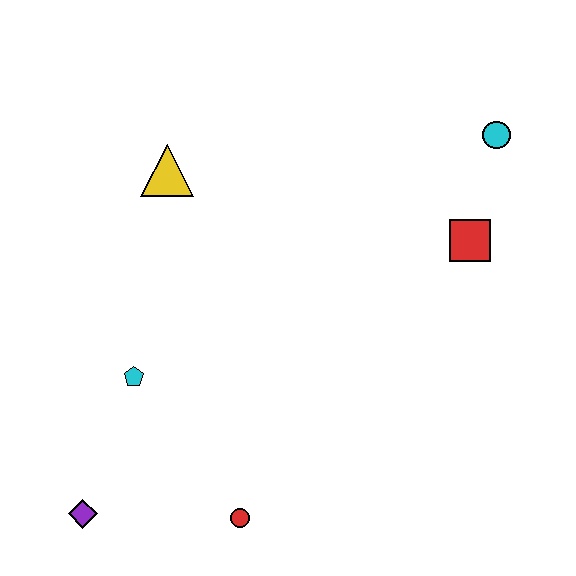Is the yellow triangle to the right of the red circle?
No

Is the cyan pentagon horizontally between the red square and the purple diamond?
Yes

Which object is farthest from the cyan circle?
The purple diamond is farthest from the cyan circle.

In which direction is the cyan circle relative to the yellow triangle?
The cyan circle is to the right of the yellow triangle.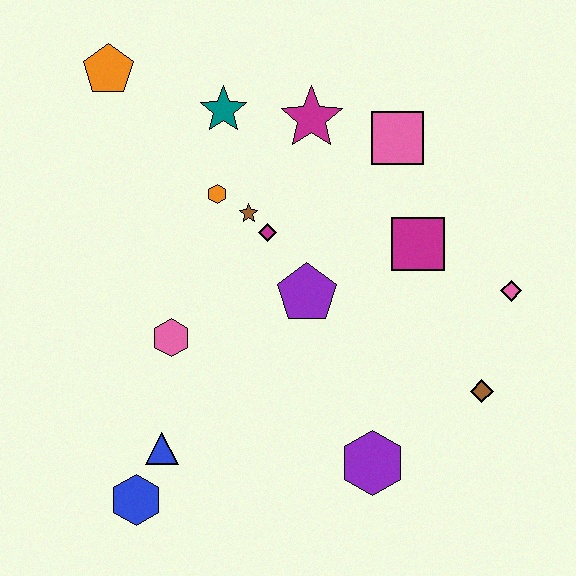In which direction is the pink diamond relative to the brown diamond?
The pink diamond is above the brown diamond.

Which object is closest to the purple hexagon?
The brown diamond is closest to the purple hexagon.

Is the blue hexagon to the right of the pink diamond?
No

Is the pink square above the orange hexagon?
Yes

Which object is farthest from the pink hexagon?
The pink diamond is farthest from the pink hexagon.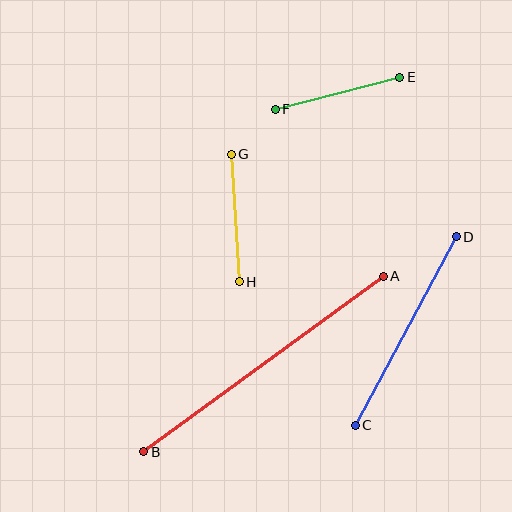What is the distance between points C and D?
The distance is approximately 214 pixels.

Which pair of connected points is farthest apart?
Points A and B are farthest apart.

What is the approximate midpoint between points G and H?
The midpoint is at approximately (235, 218) pixels.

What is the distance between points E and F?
The distance is approximately 129 pixels.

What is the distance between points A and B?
The distance is approximately 297 pixels.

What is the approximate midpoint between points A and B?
The midpoint is at approximately (264, 364) pixels.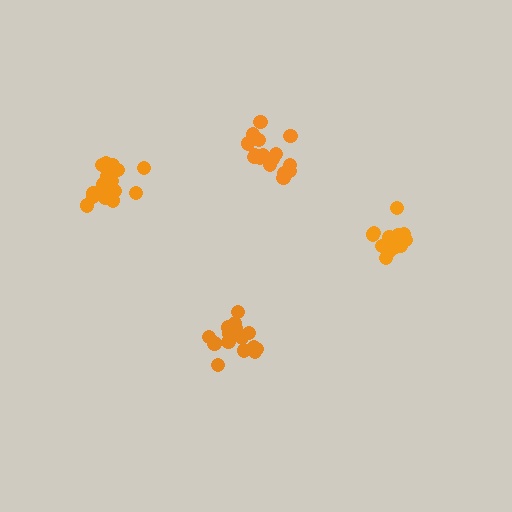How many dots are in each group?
Group 1: 16 dots, Group 2: 17 dots, Group 3: 18 dots, Group 4: 13 dots (64 total).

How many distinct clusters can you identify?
There are 4 distinct clusters.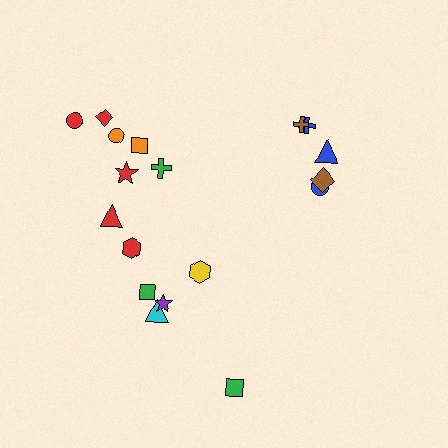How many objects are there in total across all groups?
There are 18 objects.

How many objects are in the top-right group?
There are 5 objects.